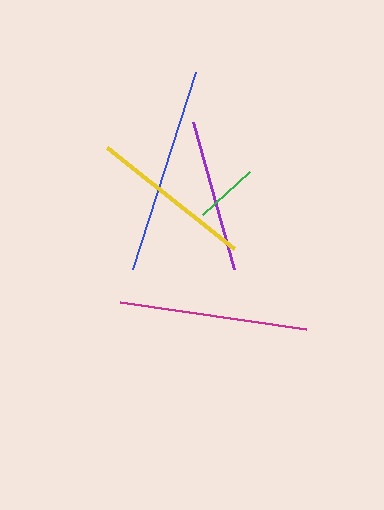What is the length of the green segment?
The green segment is approximately 64 pixels long.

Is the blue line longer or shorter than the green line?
The blue line is longer than the green line.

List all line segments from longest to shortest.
From longest to shortest: blue, magenta, yellow, purple, green.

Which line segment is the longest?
The blue line is the longest at approximately 206 pixels.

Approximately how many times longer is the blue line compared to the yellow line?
The blue line is approximately 1.3 times the length of the yellow line.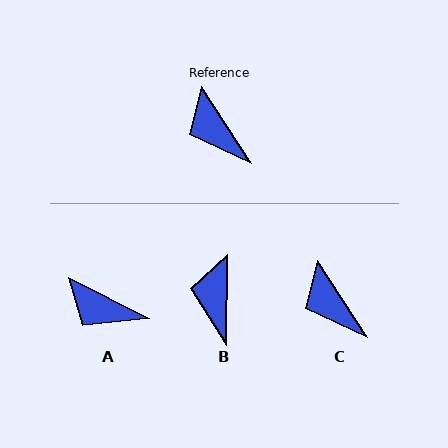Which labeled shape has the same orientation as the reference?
C.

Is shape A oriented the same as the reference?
No, it is off by about 30 degrees.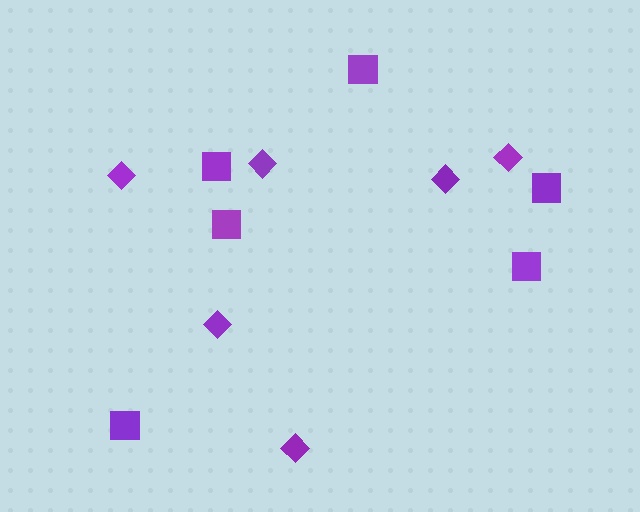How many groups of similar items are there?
There are 2 groups: one group of squares (6) and one group of diamonds (6).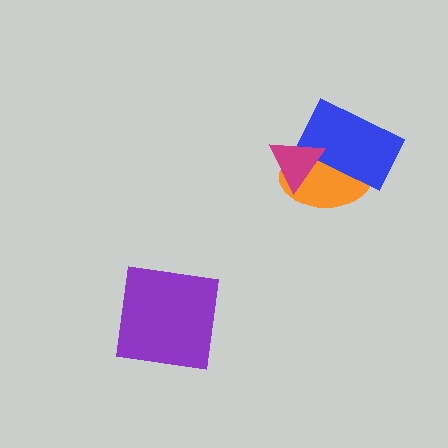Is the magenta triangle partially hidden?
No, no other shape covers it.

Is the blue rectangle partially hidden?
Yes, it is partially covered by another shape.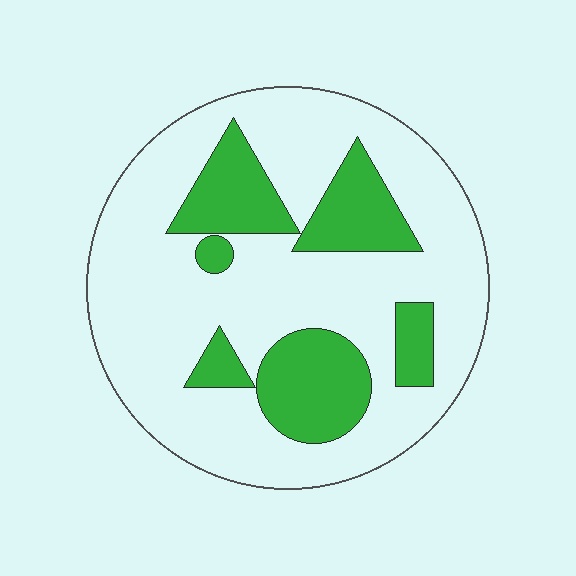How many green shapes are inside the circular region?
6.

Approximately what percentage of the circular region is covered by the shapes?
Approximately 25%.